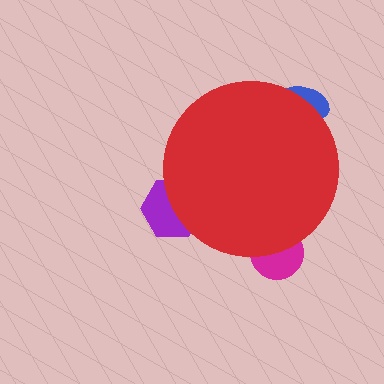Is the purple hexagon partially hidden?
Yes, the purple hexagon is partially hidden behind the red circle.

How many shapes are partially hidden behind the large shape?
3 shapes are partially hidden.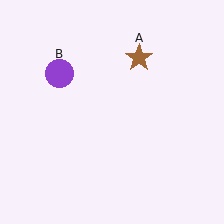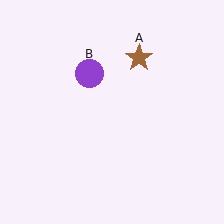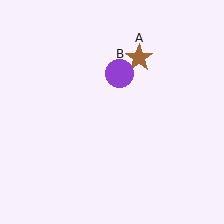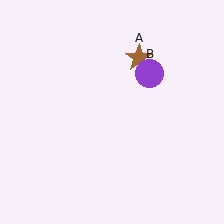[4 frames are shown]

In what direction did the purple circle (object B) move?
The purple circle (object B) moved right.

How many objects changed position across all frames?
1 object changed position: purple circle (object B).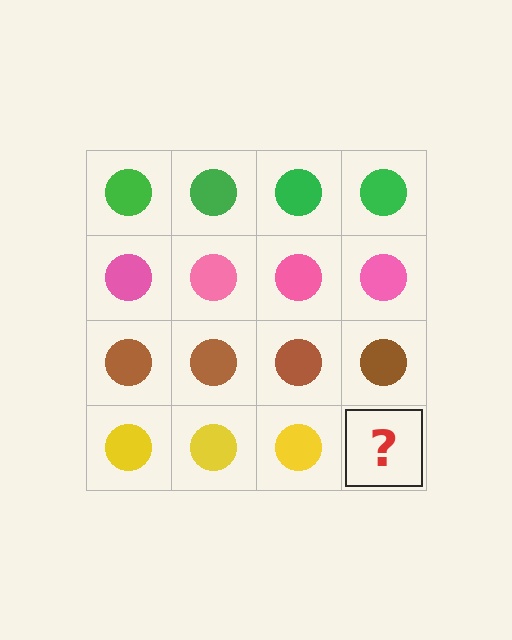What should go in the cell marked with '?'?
The missing cell should contain a yellow circle.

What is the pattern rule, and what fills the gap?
The rule is that each row has a consistent color. The gap should be filled with a yellow circle.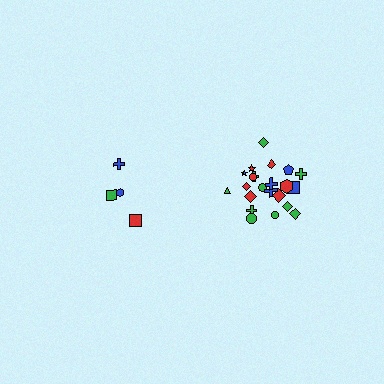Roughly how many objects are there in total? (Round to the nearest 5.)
Roughly 25 objects in total.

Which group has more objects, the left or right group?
The right group.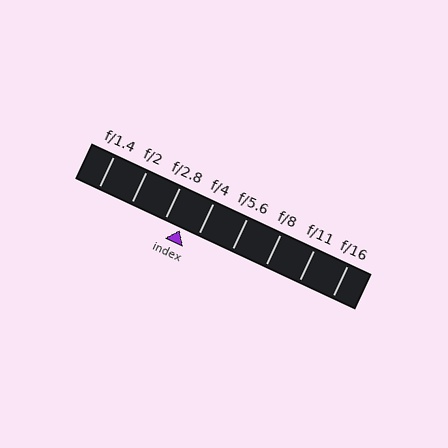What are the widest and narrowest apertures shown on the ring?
The widest aperture shown is f/1.4 and the narrowest is f/16.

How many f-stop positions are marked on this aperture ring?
There are 8 f-stop positions marked.